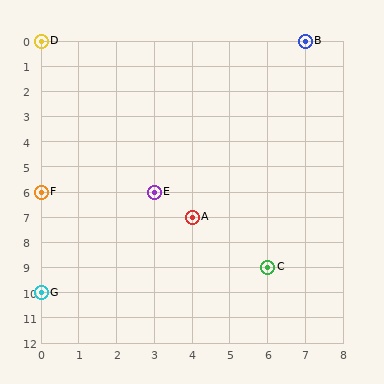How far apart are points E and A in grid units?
Points E and A are 1 column and 1 row apart (about 1.4 grid units diagonally).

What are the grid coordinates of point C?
Point C is at grid coordinates (6, 9).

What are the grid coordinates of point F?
Point F is at grid coordinates (0, 6).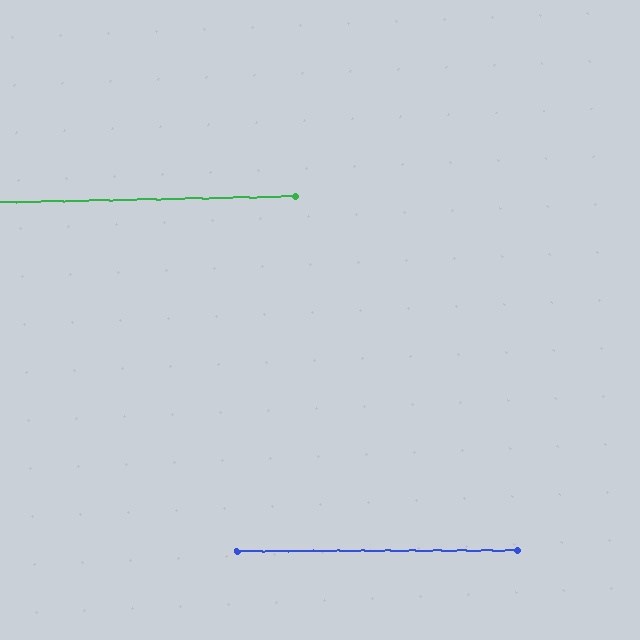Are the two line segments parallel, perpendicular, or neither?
Parallel — their directions differ by only 1.0°.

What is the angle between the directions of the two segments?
Approximately 1 degree.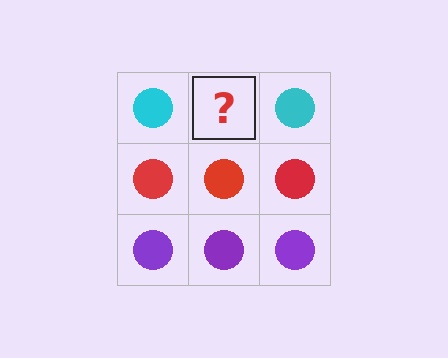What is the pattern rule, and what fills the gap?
The rule is that each row has a consistent color. The gap should be filled with a cyan circle.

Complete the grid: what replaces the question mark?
The question mark should be replaced with a cyan circle.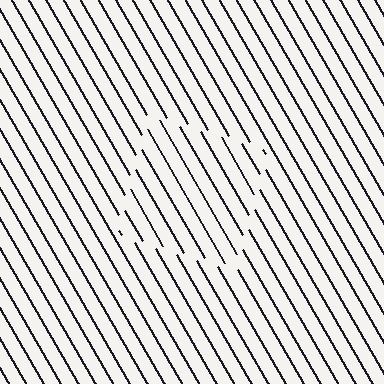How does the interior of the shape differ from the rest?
The interior of the shape contains the same grating, shifted by half a period — the contour is defined by the phase discontinuity where line-ends from the inner and outer gratings abut.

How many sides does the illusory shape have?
4 sides — the line-ends trace a square.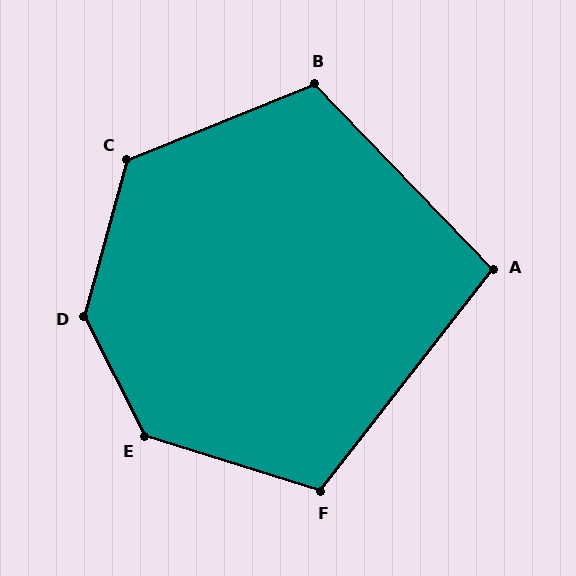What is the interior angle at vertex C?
Approximately 127 degrees (obtuse).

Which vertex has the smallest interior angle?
A, at approximately 98 degrees.